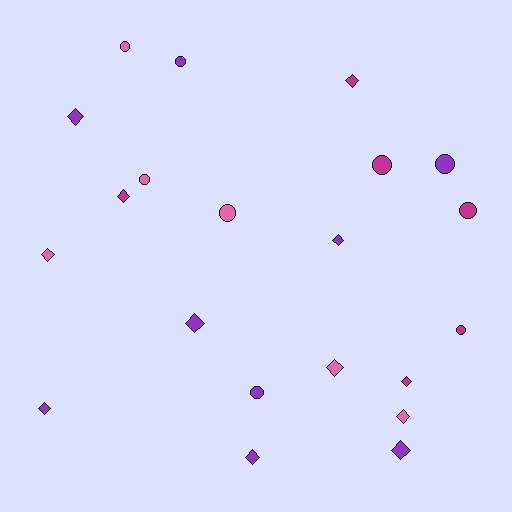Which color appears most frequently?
Purple, with 9 objects.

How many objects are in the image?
There are 21 objects.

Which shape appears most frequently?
Diamond, with 12 objects.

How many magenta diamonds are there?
There are 3 magenta diamonds.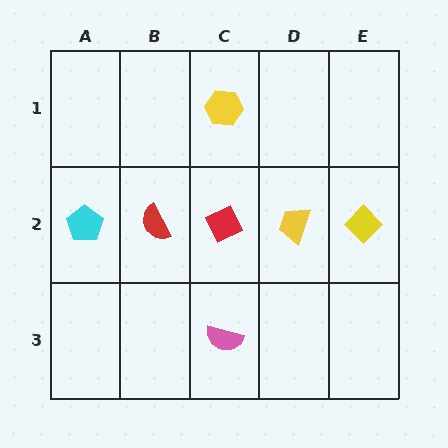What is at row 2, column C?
A red diamond.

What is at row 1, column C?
A yellow hexagon.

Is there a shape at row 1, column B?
No, that cell is empty.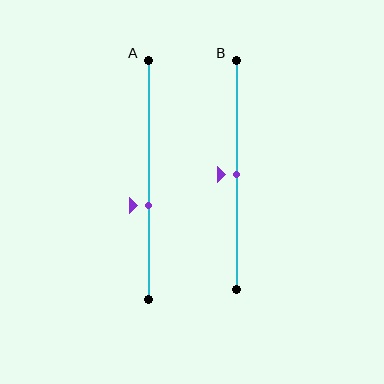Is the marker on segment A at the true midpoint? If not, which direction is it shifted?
No, the marker on segment A is shifted downward by about 11% of the segment length.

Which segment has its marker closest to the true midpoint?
Segment B has its marker closest to the true midpoint.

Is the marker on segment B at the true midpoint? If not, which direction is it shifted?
Yes, the marker on segment B is at the true midpoint.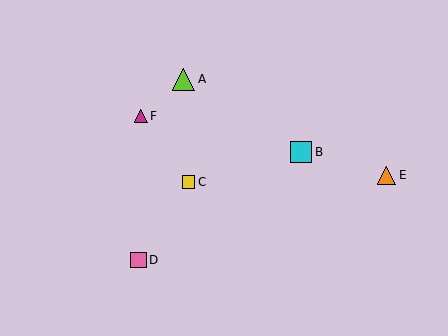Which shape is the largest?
The lime triangle (labeled A) is the largest.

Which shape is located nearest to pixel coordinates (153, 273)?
The pink square (labeled D) at (139, 260) is nearest to that location.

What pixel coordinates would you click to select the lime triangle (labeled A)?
Click at (184, 79) to select the lime triangle A.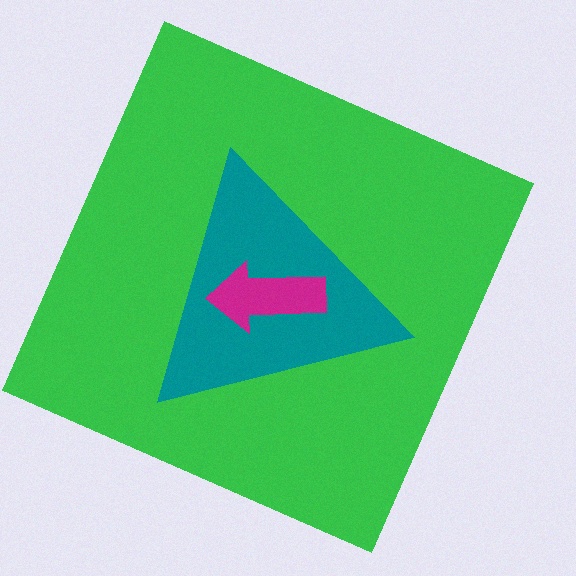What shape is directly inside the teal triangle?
The magenta arrow.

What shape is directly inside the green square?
The teal triangle.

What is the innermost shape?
The magenta arrow.